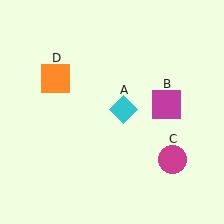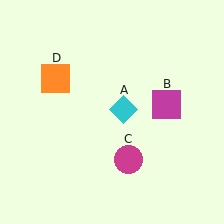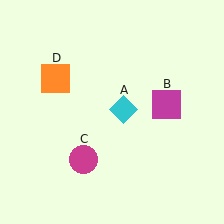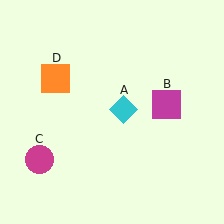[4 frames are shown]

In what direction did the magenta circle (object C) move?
The magenta circle (object C) moved left.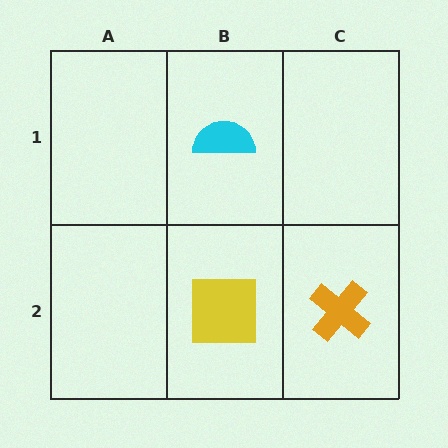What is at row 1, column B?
A cyan semicircle.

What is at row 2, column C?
An orange cross.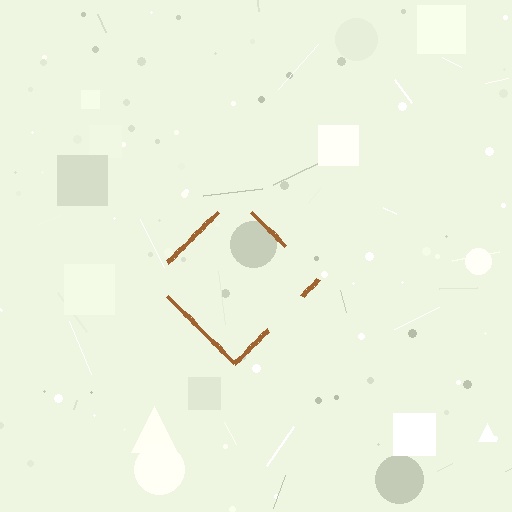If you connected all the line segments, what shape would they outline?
They would outline a diamond.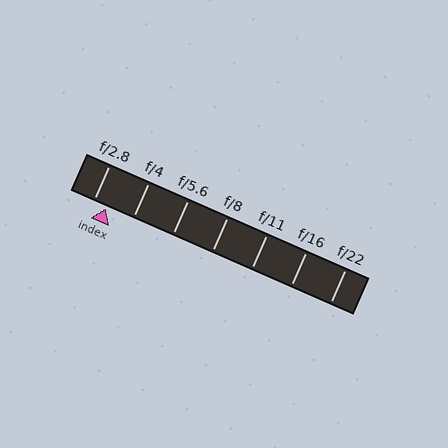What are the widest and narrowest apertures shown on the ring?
The widest aperture shown is f/2.8 and the narrowest is f/22.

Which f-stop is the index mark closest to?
The index mark is closest to f/2.8.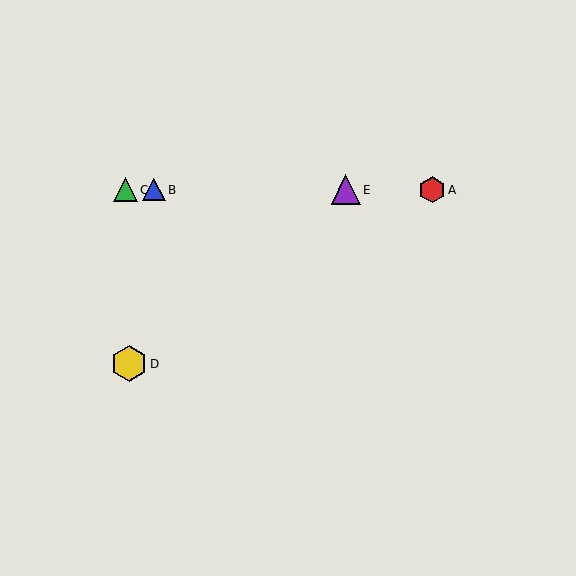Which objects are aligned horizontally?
Objects A, B, C, E are aligned horizontally.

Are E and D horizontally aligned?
No, E is at y≈190 and D is at y≈364.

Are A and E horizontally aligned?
Yes, both are at y≈190.